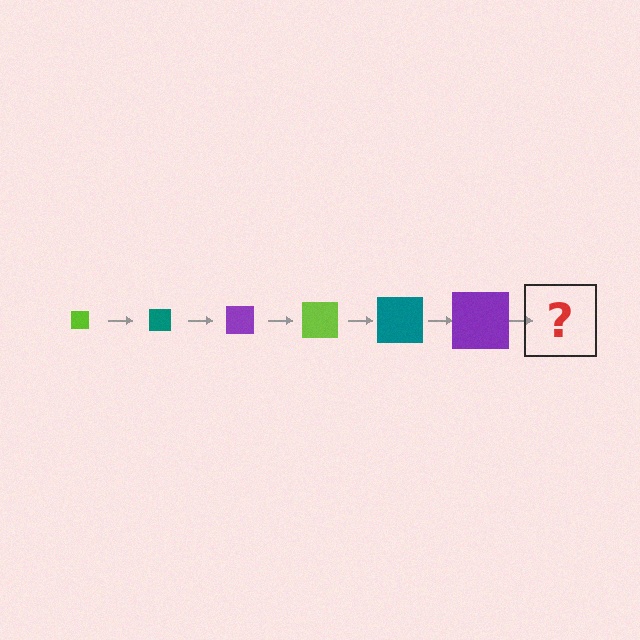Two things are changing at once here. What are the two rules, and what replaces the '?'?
The two rules are that the square grows larger each step and the color cycles through lime, teal, and purple. The '?' should be a lime square, larger than the previous one.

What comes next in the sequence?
The next element should be a lime square, larger than the previous one.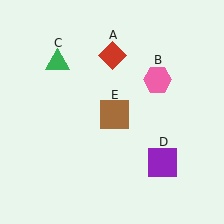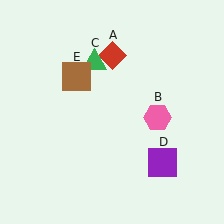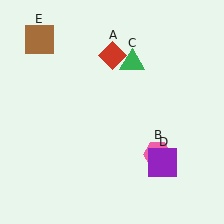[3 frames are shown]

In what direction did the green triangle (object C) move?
The green triangle (object C) moved right.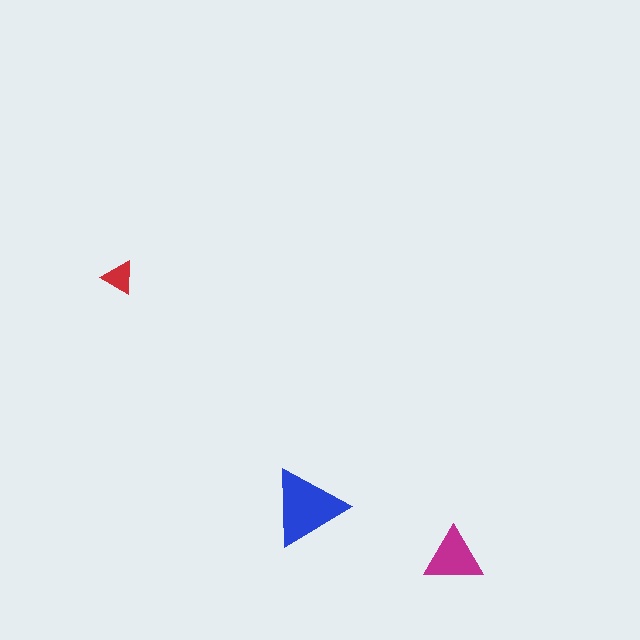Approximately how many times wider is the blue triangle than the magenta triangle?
About 1.5 times wider.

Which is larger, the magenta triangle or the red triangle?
The magenta one.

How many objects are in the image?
There are 3 objects in the image.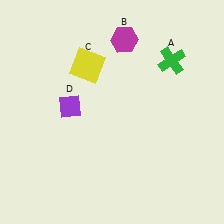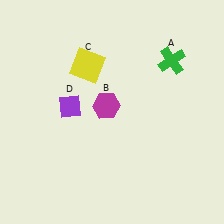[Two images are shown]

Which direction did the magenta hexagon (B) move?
The magenta hexagon (B) moved down.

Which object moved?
The magenta hexagon (B) moved down.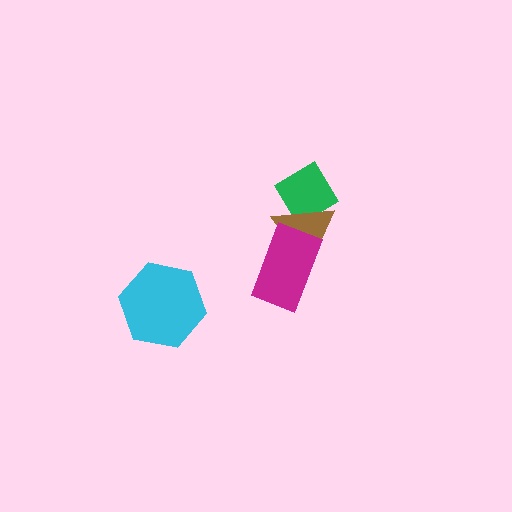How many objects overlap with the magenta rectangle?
1 object overlaps with the magenta rectangle.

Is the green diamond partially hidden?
Yes, it is partially covered by another shape.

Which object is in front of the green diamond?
The brown triangle is in front of the green diamond.